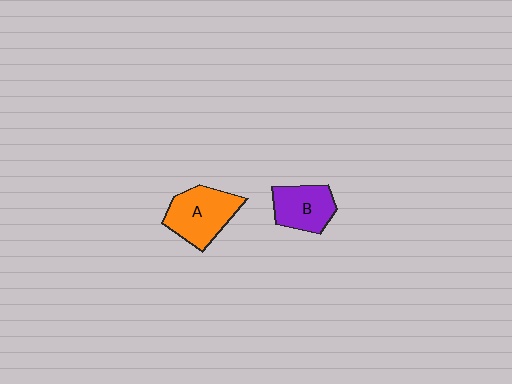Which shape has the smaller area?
Shape B (purple).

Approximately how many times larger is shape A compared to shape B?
Approximately 1.3 times.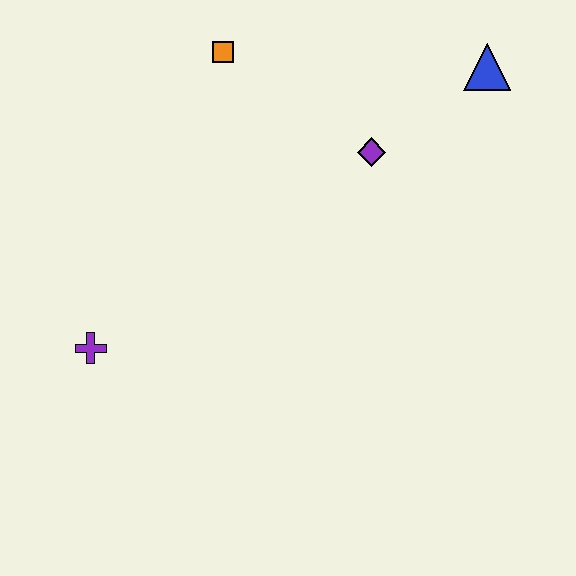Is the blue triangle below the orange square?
Yes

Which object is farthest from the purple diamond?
The purple cross is farthest from the purple diamond.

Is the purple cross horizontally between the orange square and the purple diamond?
No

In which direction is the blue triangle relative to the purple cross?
The blue triangle is to the right of the purple cross.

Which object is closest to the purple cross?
The orange square is closest to the purple cross.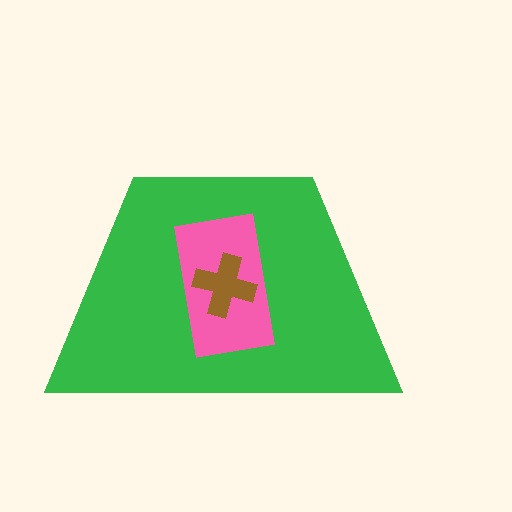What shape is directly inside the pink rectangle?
The brown cross.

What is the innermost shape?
The brown cross.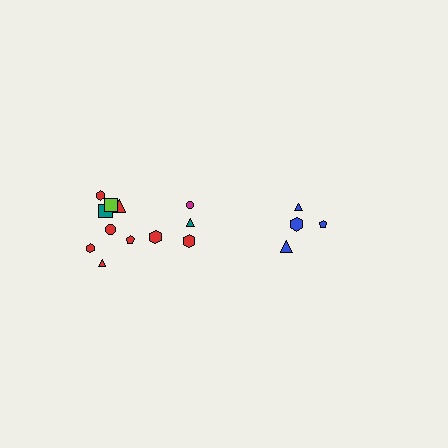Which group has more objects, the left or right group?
The left group.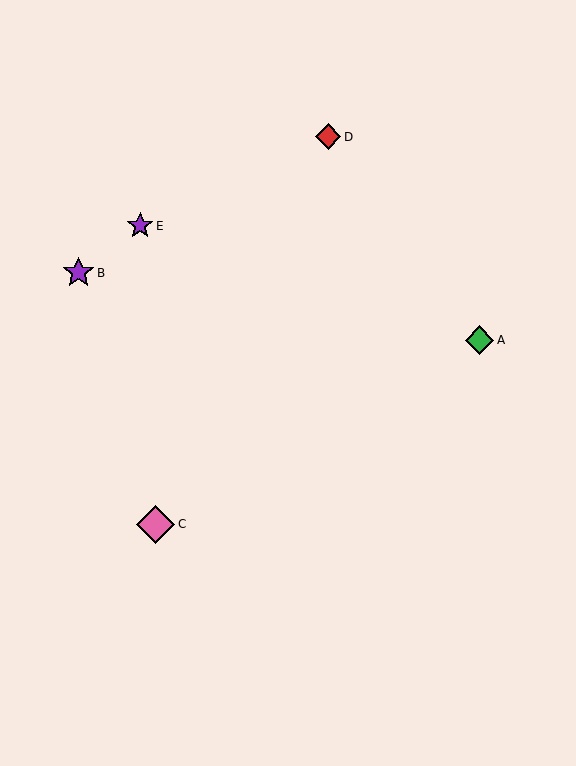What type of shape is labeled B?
Shape B is a purple star.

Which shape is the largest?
The pink diamond (labeled C) is the largest.